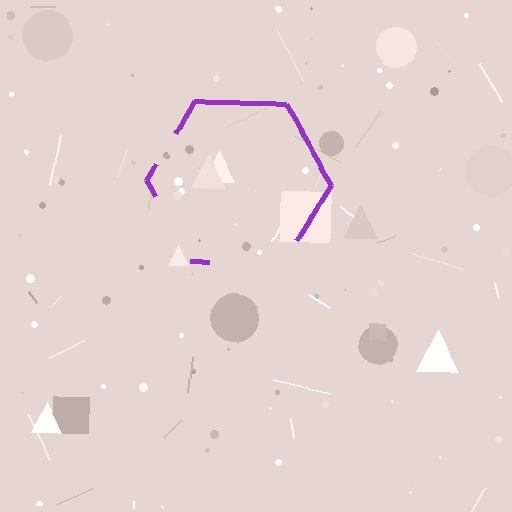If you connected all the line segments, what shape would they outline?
They would outline a hexagon.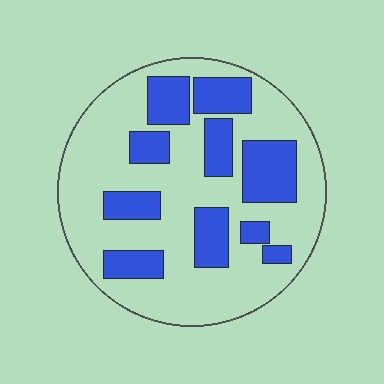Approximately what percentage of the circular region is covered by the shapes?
Approximately 30%.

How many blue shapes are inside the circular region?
10.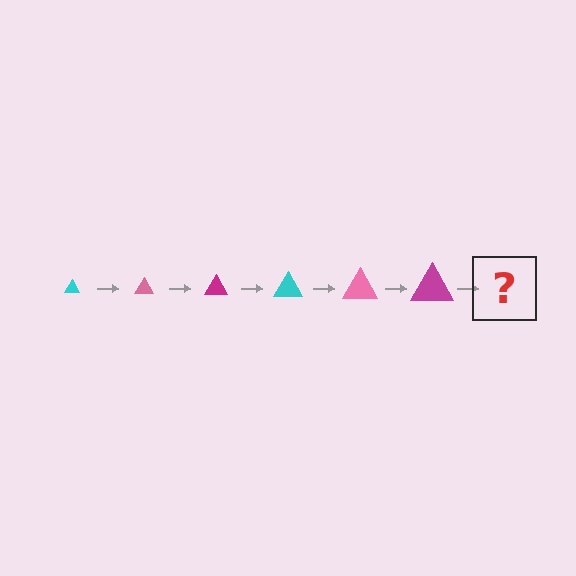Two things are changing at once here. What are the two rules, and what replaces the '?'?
The two rules are that the triangle grows larger each step and the color cycles through cyan, pink, and magenta. The '?' should be a cyan triangle, larger than the previous one.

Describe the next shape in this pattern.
It should be a cyan triangle, larger than the previous one.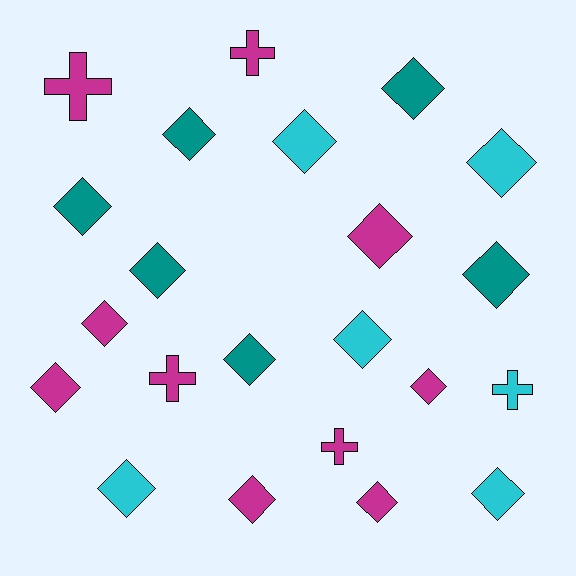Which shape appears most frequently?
Diamond, with 17 objects.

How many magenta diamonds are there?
There are 6 magenta diamonds.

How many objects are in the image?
There are 22 objects.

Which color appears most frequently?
Magenta, with 10 objects.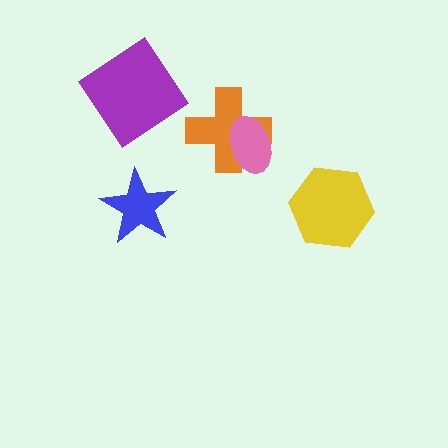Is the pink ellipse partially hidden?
No, no other shape covers it.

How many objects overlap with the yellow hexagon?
0 objects overlap with the yellow hexagon.